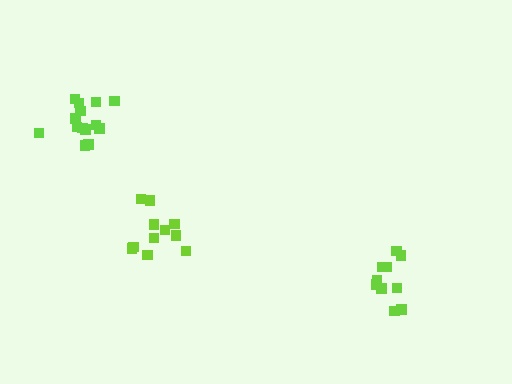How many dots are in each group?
Group 1: 10 dots, Group 2: 11 dots, Group 3: 14 dots (35 total).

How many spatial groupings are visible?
There are 3 spatial groupings.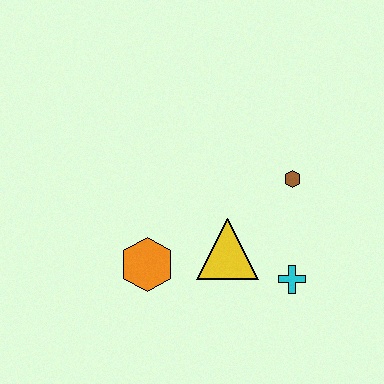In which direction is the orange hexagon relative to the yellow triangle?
The orange hexagon is to the left of the yellow triangle.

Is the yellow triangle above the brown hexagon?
No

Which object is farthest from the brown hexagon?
The orange hexagon is farthest from the brown hexagon.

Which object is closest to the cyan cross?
The yellow triangle is closest to the cyan cross.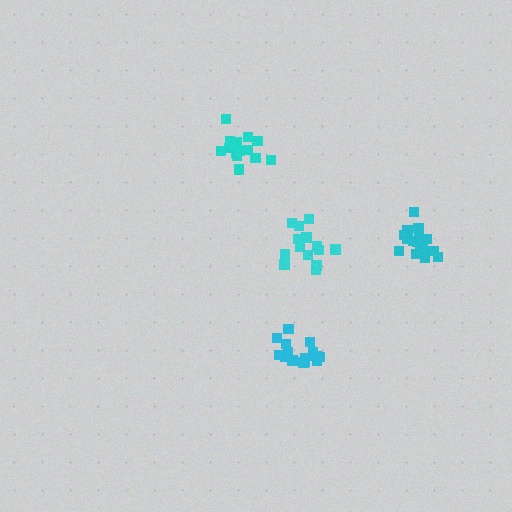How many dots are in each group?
Group 1: 16 dots, Group 2: 16 dots, Group 3: 17 dots, Group 4: 14 dots (63 total).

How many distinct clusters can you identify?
There are 4 distinct clusters.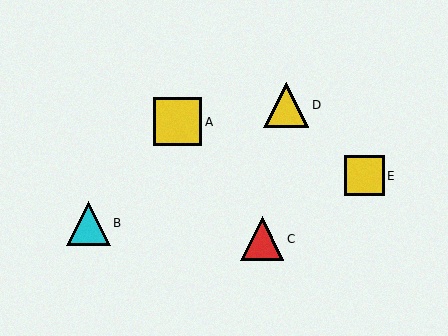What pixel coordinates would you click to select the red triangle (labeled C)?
Click at (262, 239) to select the red triangle C.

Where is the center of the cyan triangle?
The center of the cyan triangle is at (88, 223).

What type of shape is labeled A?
Shape A is a yellow square.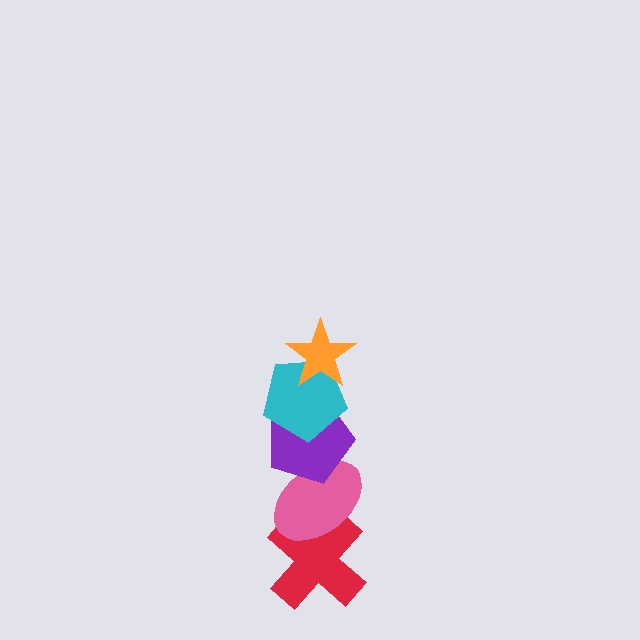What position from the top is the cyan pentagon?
The cyan pentagon is 2nd from the top.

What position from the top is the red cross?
The red cross is 5th from the top.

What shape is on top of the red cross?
The pink ellipse is on top of the red cross.